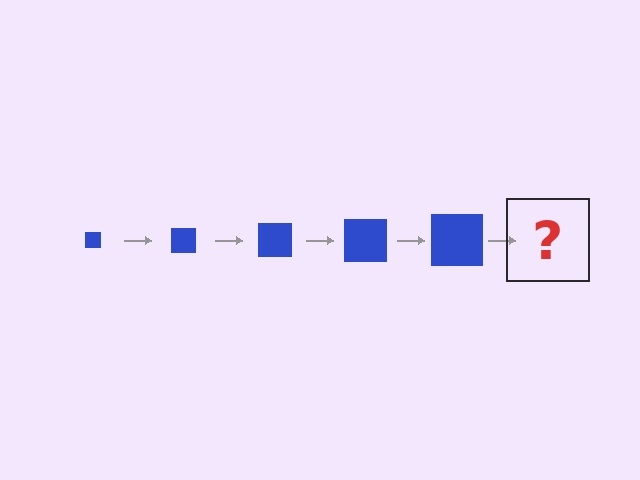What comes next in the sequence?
The next element should be a blue square, larger than the previous one.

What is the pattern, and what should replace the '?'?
The pattern is that the square gets progressively larger each step. The '?' should be a blue square, larger than the previous one.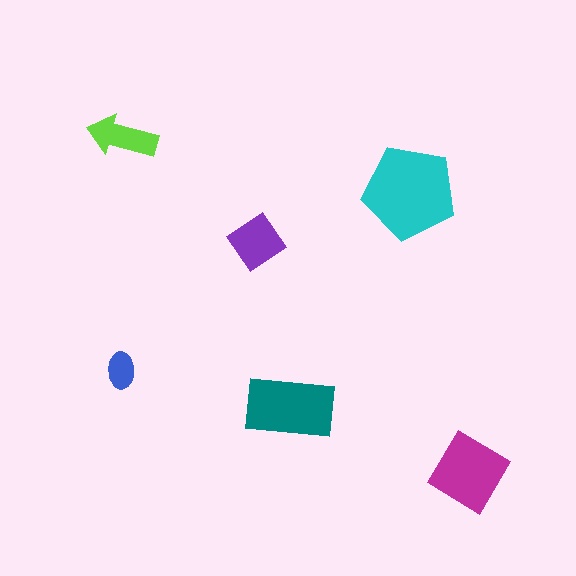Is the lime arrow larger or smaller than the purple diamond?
Smaller.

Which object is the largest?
The cyan pentagon.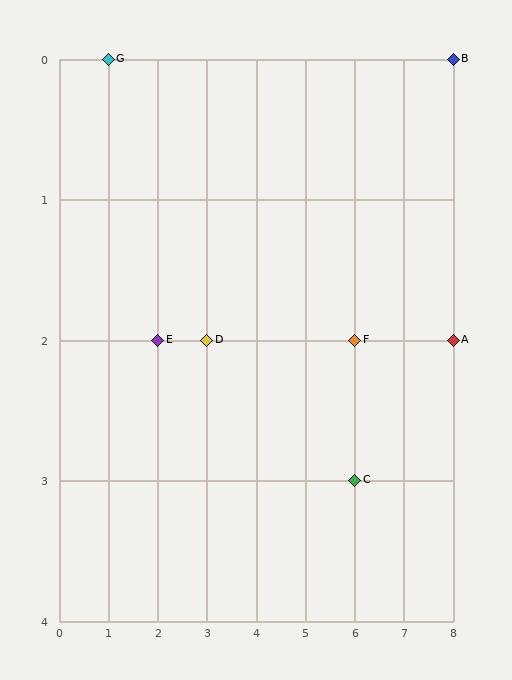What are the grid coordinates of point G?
Point G is at grid coordinates (1, 0).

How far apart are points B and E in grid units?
Points B and E are 6 columns and 2 rows apart (about 6.3 grid units diagonally).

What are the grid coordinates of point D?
Point D is at grid coordinates (3, 2).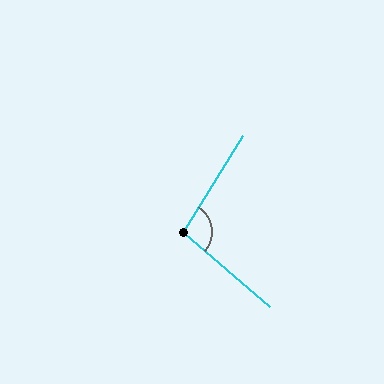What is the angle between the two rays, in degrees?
Approximately 99 degrees.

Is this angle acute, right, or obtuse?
It is obtuse.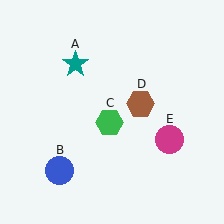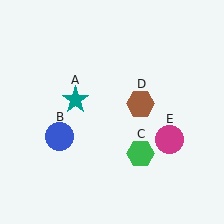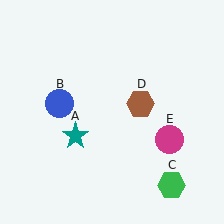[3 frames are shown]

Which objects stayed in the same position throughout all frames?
Brown hexagon (object D) and magenta circle (object E) remained stationary.